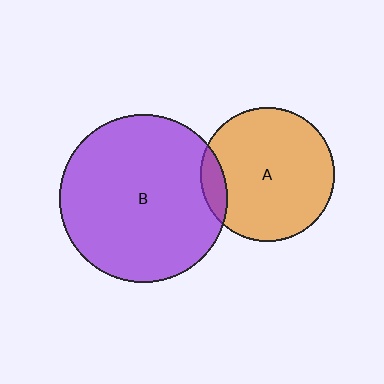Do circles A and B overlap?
Yes.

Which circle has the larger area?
Circle B (purple).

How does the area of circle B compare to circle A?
Approximately 1.6 times.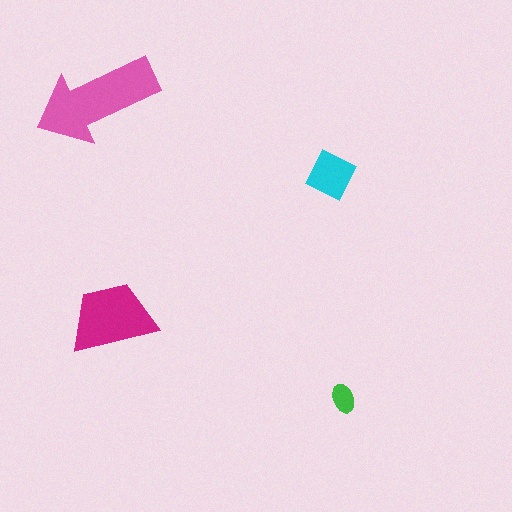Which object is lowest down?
The green ellipse is bottommost.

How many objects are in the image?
There are 4 objects in the image.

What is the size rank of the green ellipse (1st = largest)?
4th.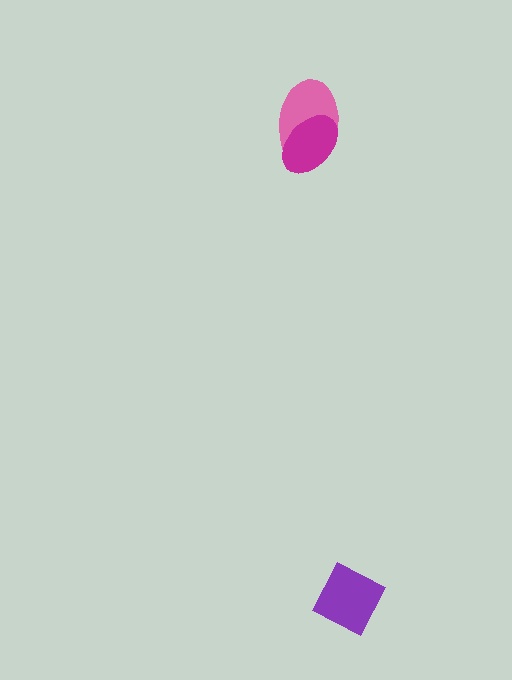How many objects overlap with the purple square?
0 objects overlap with the purple square.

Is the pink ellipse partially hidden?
Yes, it is partially covered by another shape.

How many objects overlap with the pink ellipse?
1 object overlaps with the pink ellipse.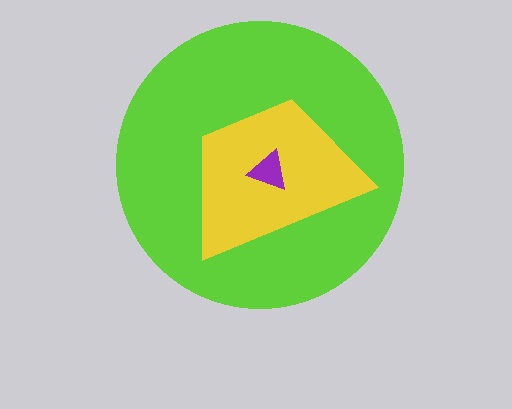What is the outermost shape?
The lime circle.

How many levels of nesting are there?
3.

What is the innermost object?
The purple triangle.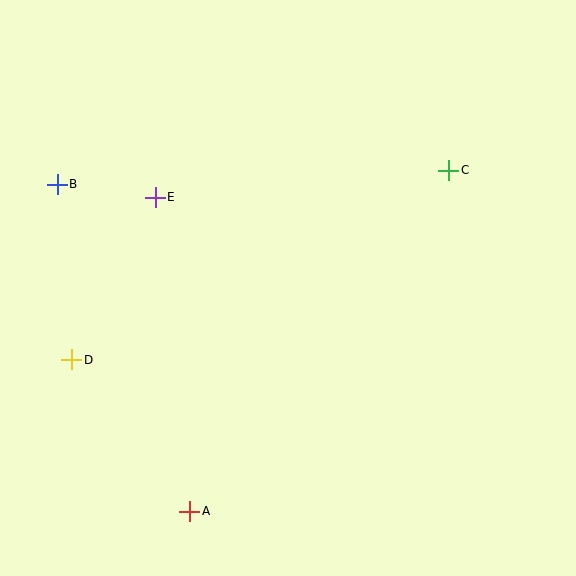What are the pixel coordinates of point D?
Point D is at (72, 360).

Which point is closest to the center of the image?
Point E at (155, 197) is closest to the center.